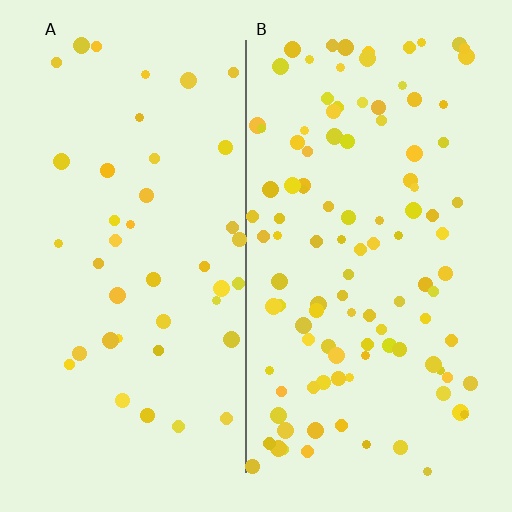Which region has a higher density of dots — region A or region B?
B (the right).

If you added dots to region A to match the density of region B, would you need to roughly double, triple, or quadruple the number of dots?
Approximately triple.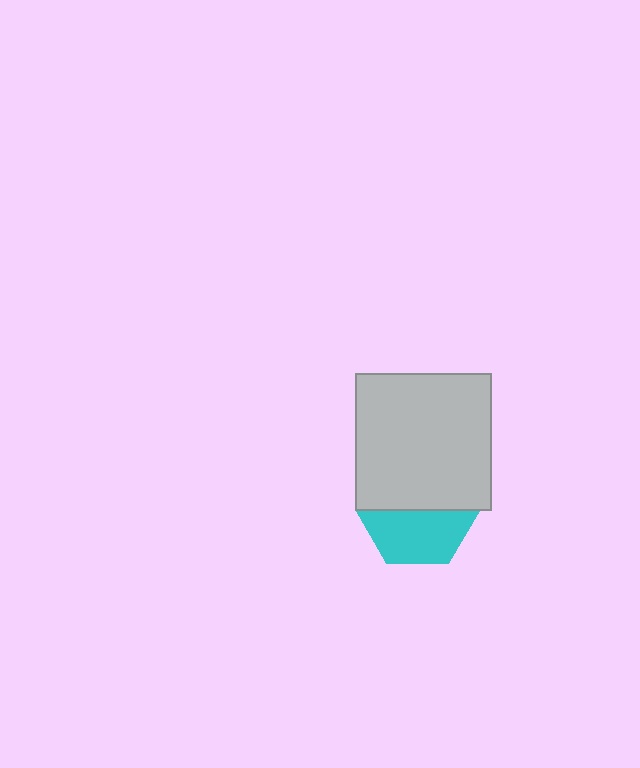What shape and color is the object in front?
The object in front is a light gray square.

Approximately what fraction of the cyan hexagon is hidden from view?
Roughly 52% of the cyan hexagon is hidden behind the light gray square.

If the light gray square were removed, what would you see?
You would see the complete cyan hexagon.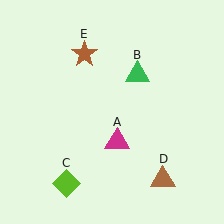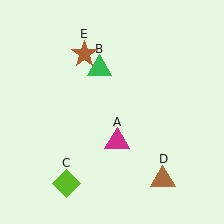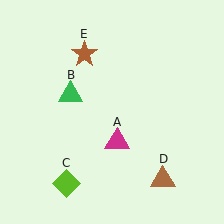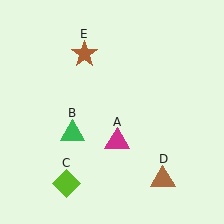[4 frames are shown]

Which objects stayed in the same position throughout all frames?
Magenta triangle (object A) and lime diamond (object C) and brown triangle (object D) and brown star (object E) remained stationary.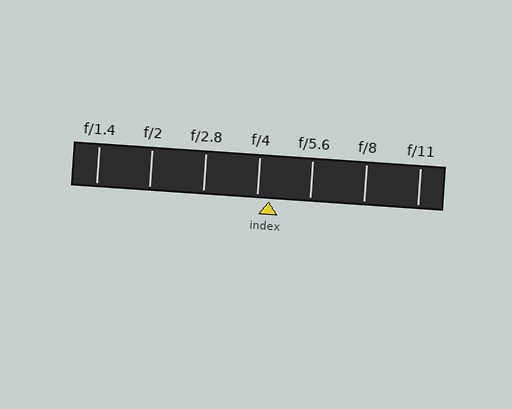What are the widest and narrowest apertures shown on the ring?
The widest aperture shown is f/1.4 and the narrowest is f/11.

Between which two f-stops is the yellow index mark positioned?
The index mark is between f/4 and f/5.6.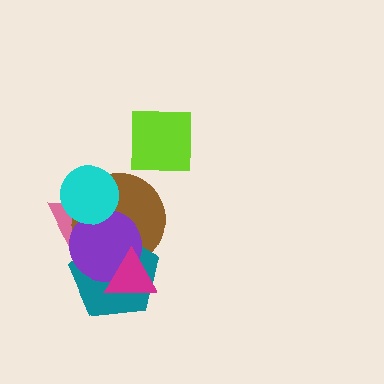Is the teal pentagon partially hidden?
Yes, it is partially covered by another shape.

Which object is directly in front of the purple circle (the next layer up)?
The cyan circle is directly in front of the purple circle.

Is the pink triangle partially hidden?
Yes, it is partially covered by another shape.